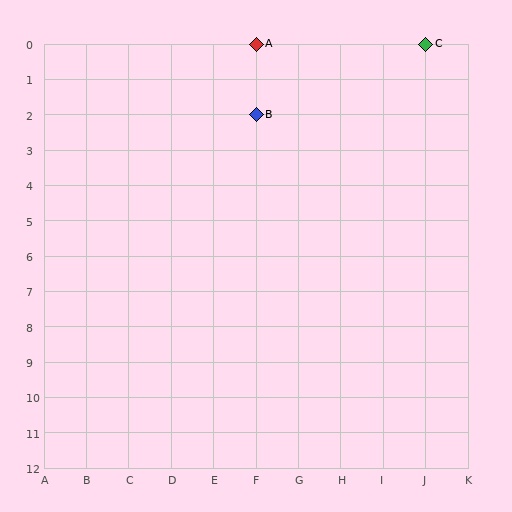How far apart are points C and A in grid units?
Points C and A are 4 columns apart.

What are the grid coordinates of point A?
Point A is at grid coordinates (F, 0).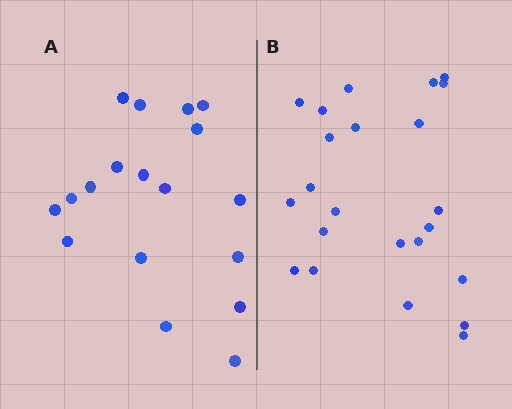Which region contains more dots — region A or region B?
Region B (the right region) has more dots.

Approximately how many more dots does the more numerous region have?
Region B has about 5 more dots than region A.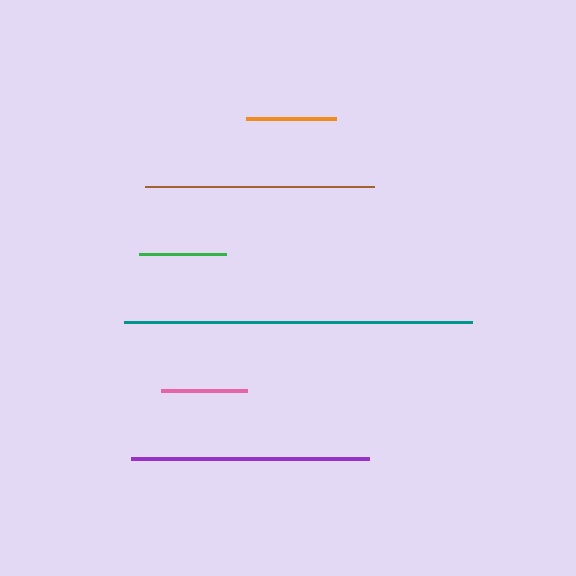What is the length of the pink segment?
The pink segment is approximately 86 pixels long.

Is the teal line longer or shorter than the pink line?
The teal line is longer than the pink line.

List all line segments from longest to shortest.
From longest to shortest: teal, purple, brown, orange, green, pink.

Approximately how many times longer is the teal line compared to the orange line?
The teal line is approximately 3.9 times the length of the orange line.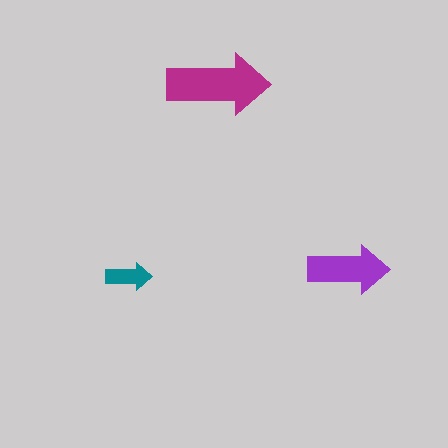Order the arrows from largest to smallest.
the magenta one, the purple one, the teal one.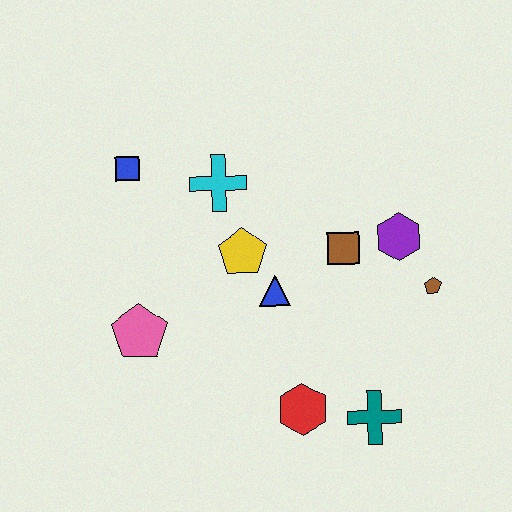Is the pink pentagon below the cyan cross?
Yes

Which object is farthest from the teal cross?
The blue square is farthest from the teal cross.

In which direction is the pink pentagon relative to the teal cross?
The pink pentagon is to the left of the teal cross.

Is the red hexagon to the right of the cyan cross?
Yes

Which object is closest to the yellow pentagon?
The blue triangle is closest to the yellow pentagon.